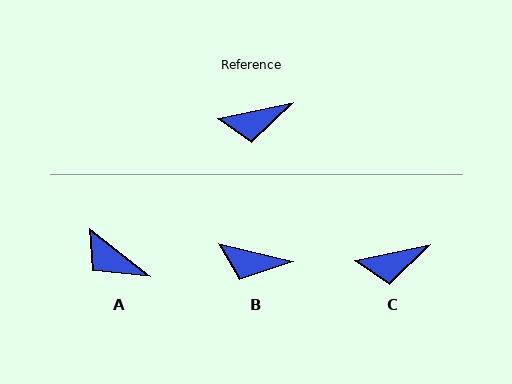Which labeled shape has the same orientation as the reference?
C.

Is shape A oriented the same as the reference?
No, it is off by about 50 degrees.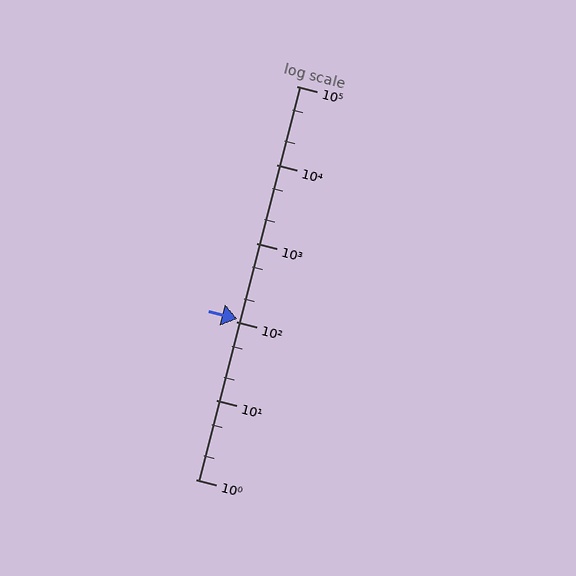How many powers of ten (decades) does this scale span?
The scale spans 5 decades, from 1 to 100000.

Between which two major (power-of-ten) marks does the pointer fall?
The pointer is between 100 and 1000.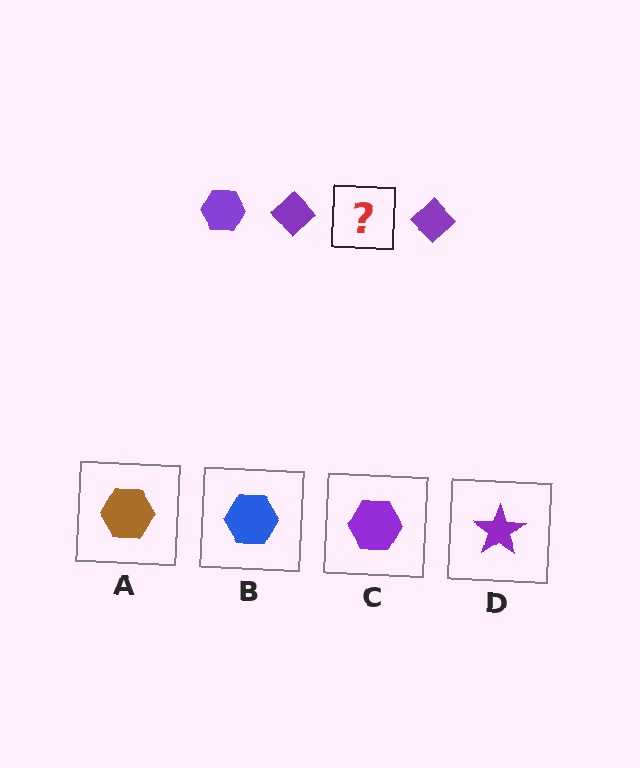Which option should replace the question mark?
Option C.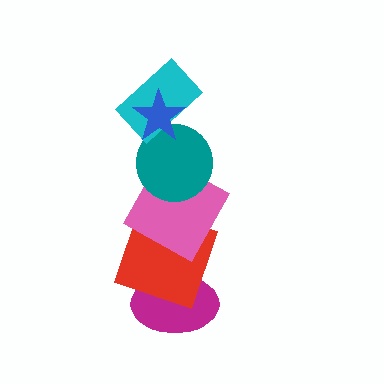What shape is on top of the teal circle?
The cyan rectangle is on top of the teal circle.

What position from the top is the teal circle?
The teal circle is 3rd from the top.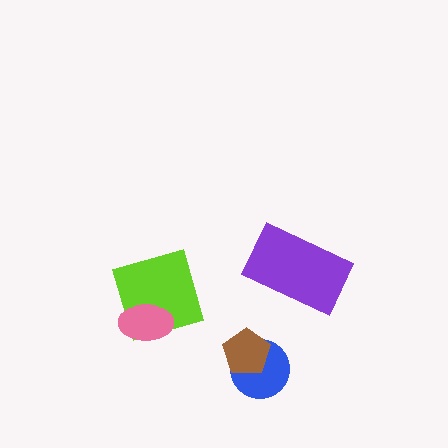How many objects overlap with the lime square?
1 object overlaps with the lime square.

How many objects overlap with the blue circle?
1 object overlaps with the blue circle.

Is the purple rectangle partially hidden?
No, no other shape covers it.